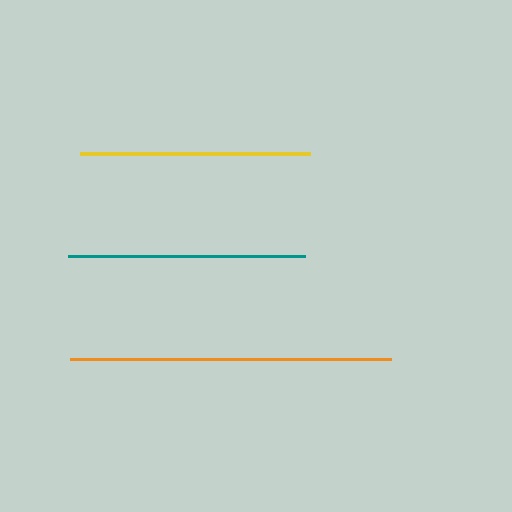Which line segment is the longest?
The orange line is the longest at approximately 321 pixels.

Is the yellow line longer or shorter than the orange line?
The orange line is longer than the yellow line.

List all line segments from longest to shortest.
From longest to shortest: orange, teal, yellow.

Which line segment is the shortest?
The yellow line is the shortest at approximately 230 pixels.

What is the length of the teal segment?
The teal segment is approximately 237 pixels long.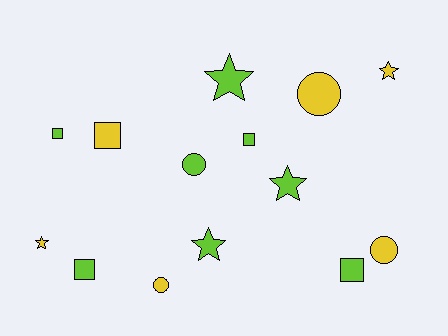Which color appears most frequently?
Lime, with 8 objects.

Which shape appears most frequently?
Square, with 5 objects.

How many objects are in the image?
There are 14 objects.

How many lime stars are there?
There are 3 lime stars.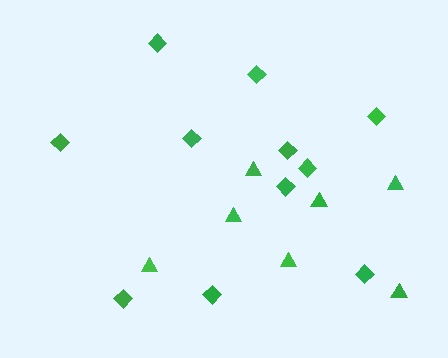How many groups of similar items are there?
There are 2 groups: one group of triangles (7) and one group of diamonds (11).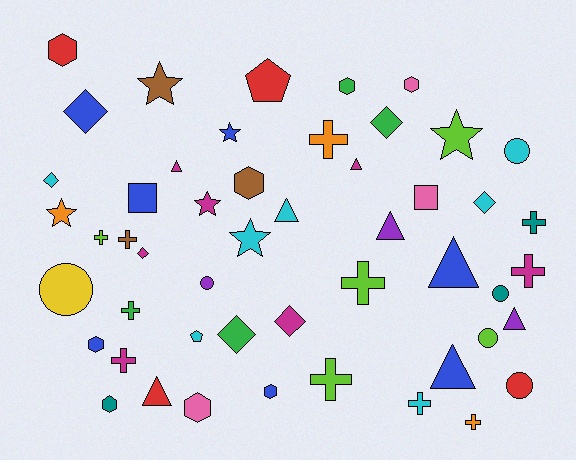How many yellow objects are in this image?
There is 1 yellow object.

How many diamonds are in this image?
There are 7 diamonds.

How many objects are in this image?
There are 50 objects.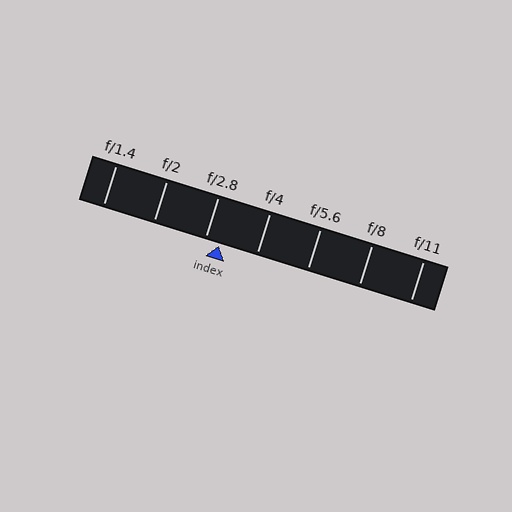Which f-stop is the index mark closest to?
The index mark is closest to f/2.8.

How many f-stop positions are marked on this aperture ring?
There are 7 f-stop positions marked.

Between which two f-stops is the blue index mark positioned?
The index mark is between f/2.8 and f/4.